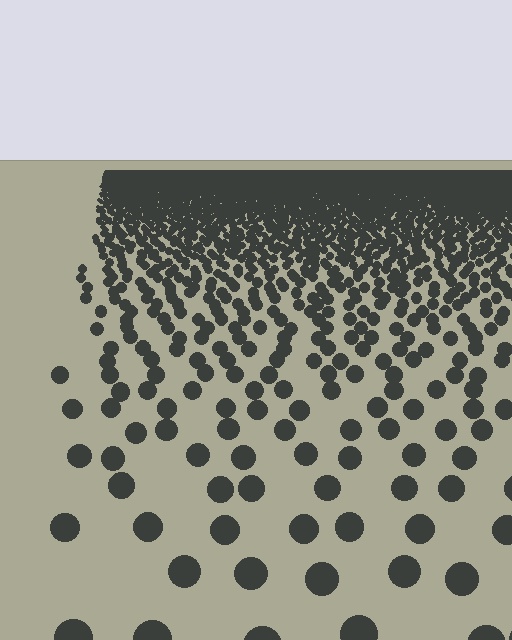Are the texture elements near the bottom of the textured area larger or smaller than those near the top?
Larger. Near the bottom, elements are closer to the viewer and appear at a bigger on-screen size.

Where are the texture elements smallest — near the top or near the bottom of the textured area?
Near the top.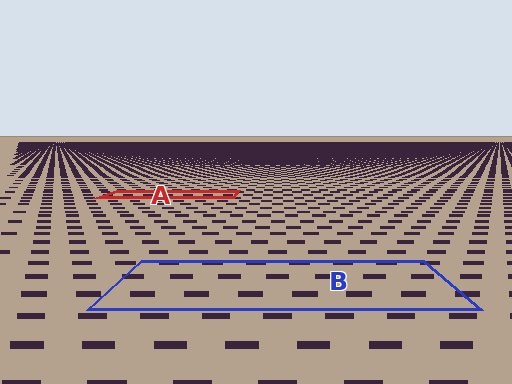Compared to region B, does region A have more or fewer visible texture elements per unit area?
Region A has more texture elements per unit area — they are packed more densely because it is farther away.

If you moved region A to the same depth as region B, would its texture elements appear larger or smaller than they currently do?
They would appear larger. At a closer depth, the same texture elements are projected at a bigger on-screen size.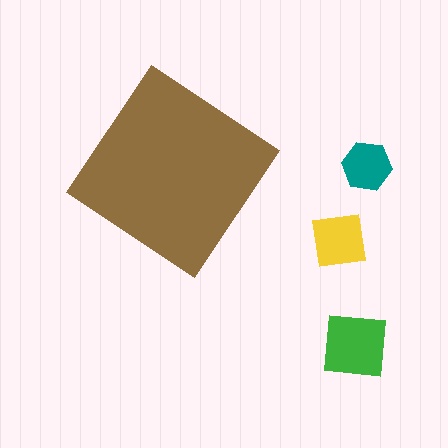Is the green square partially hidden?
No, the green square is fully visible.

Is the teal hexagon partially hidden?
No, the teal hexagon is fully visible.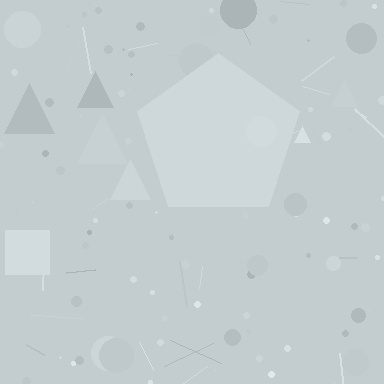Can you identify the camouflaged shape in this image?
The camouflaged shape is a pentagon.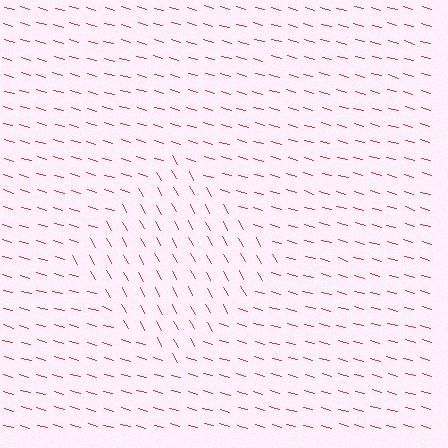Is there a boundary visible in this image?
Yes, there is a texture boundary formed by a change in line orientation.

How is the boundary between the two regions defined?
The boundary is defined purely by a change in line orientation (approximately 45 degrees difference). All lines are the same color and thickness.